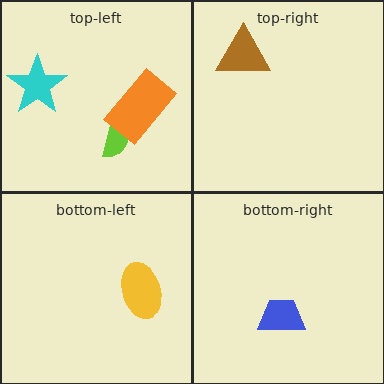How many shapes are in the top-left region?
3.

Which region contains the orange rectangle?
The top-left region.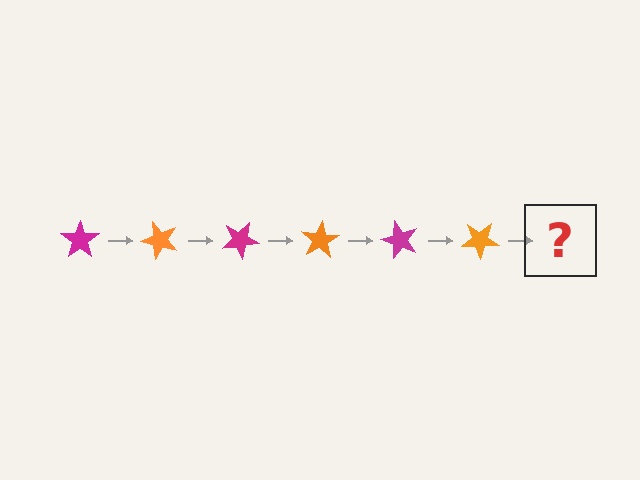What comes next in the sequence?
The next element should be a magenta star, rotated 300 degrees from the start.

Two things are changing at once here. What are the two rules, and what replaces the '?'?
The two rules are that it rotates 50 degrees each step and the color cycles through magenta and orange. The '?' should be a magenta star, rotated 300 degrees from the start.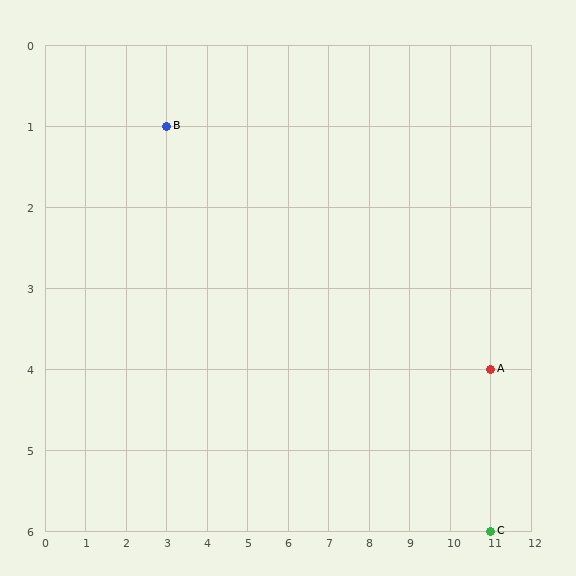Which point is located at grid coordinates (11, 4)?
Point A is at (11, 4).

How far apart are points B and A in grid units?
Points B and A are 8 columns and 3 rows apart (about 8.5 grid units diagonally).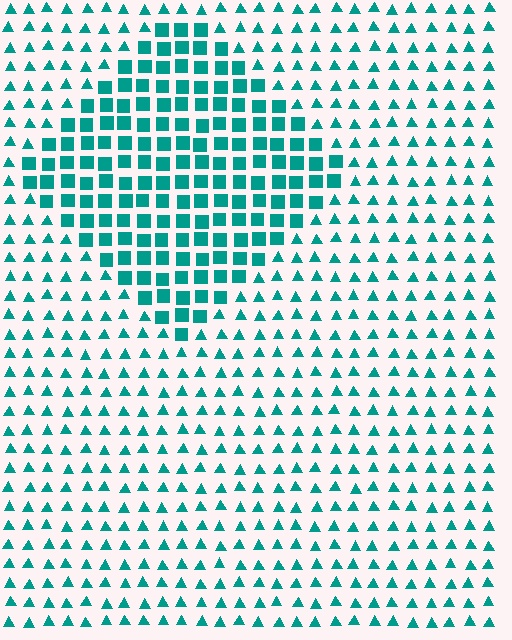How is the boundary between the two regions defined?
The boundary is defined by a change in element shape: squares inside vs. triangles outside. All elements share the same color and spacing.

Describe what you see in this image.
The image is filled with small teal elements arranged in a uniform grid. A diamond-shaped region contains squares, while the surrounding area contains triangles. The boundary is defined purely by the change in element shape.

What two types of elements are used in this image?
The image uses squares inside the diamond region and triangles outside it.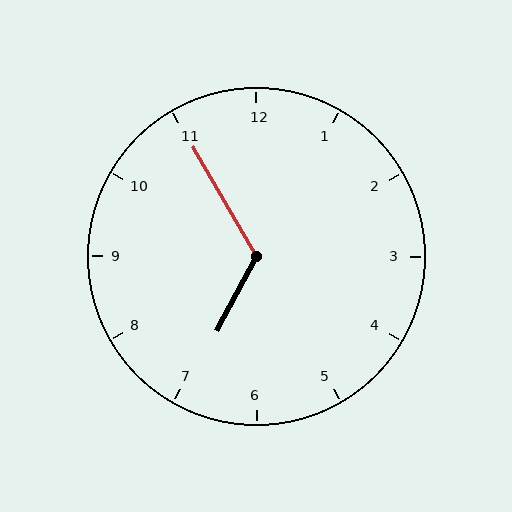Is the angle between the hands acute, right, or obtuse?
It is obtuse.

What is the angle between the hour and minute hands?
Approximately 122 degrees.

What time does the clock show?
6:55.